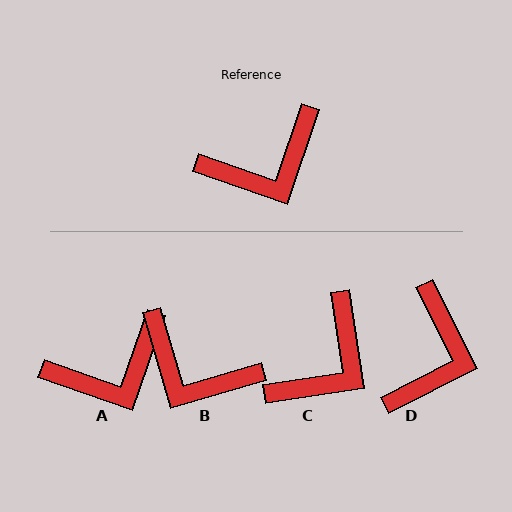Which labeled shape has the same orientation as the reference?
A.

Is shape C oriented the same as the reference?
No, it is off by about 27 degrees.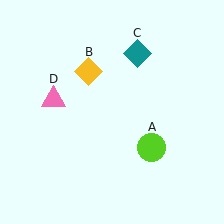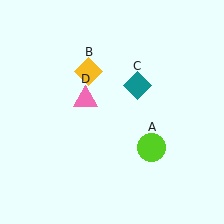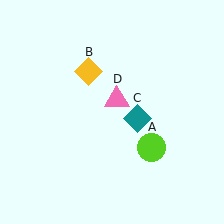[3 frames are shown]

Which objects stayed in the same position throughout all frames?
Lime circle (object A) and yellow diamond (object B) remained stationary.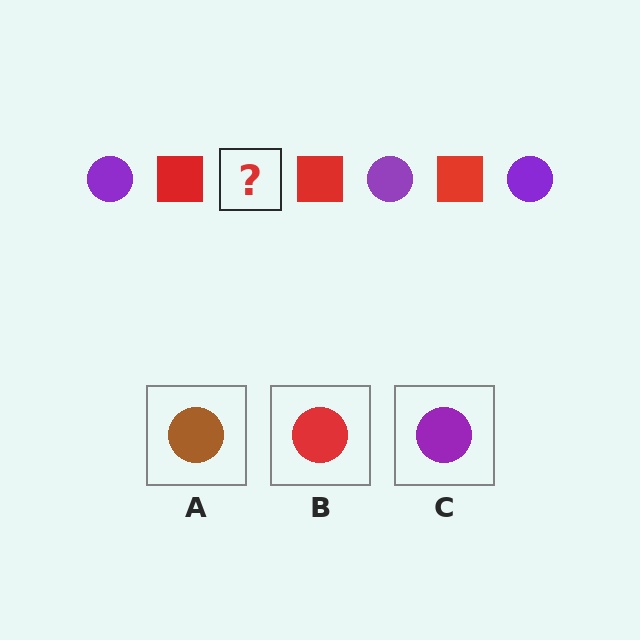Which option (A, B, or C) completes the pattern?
C.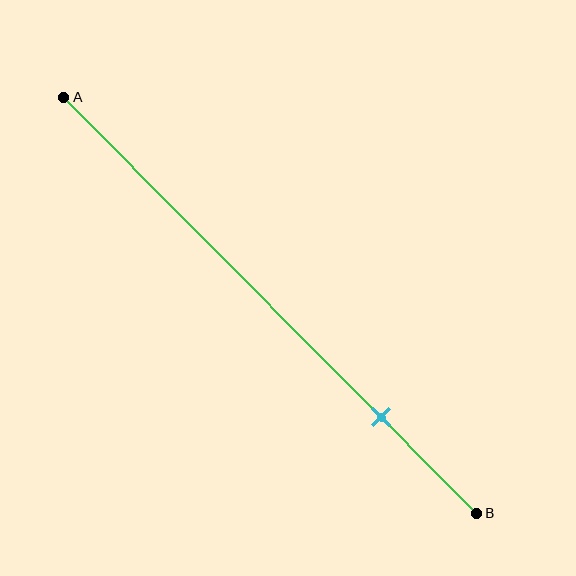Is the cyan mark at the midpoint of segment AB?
No, the mark is at about 75% from A, not at the 50% midpoint.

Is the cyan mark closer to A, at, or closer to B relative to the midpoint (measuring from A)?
The cyan mark is closer to point B than the midpoint of segment AB.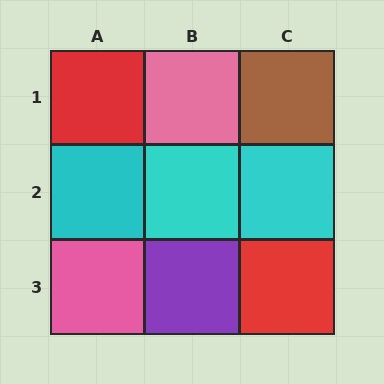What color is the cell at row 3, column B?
Purple.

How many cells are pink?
2 cells are pink.